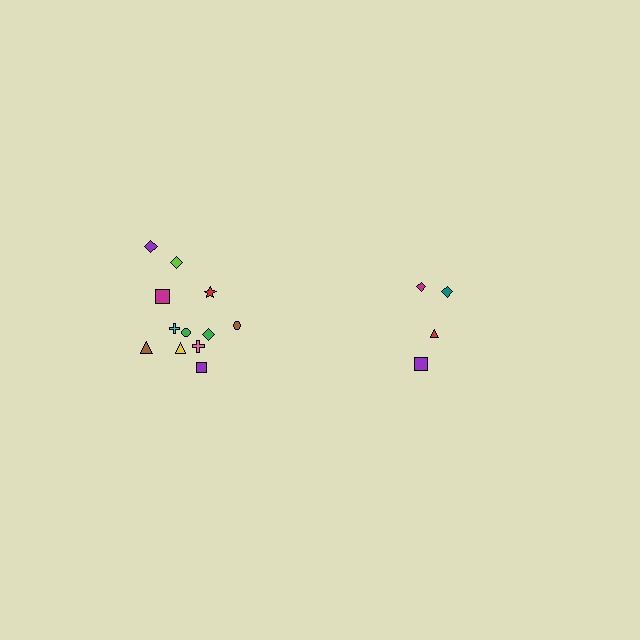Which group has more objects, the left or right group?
The left group.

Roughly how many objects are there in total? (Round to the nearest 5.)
Roughly 15 objects in total.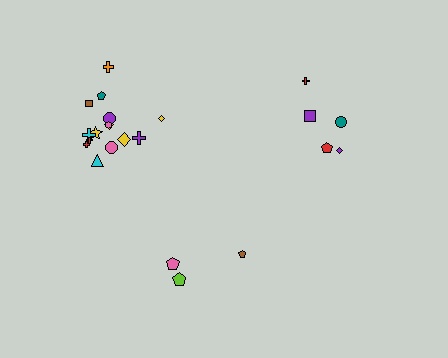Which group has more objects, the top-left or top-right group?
The top-left group.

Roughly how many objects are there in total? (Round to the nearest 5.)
Roughly 25 objects in total.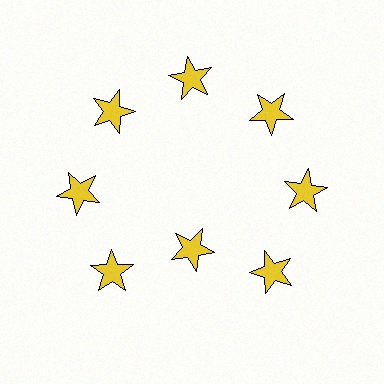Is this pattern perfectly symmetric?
No. The 8 yellow stars are arranged in a ring, but one element near the 6 o'clock position is pulled inward toward the center, breaking the 8-fold rotational symmetry.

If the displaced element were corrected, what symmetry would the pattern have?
It would have 8-fold rotational symmetry — the pattern would map onto itself every 45 degrees.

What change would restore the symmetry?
The symmetry would be restored by moving it outward, back onto the ring so that all 8 stars sit at equal angles and equal distance from the center.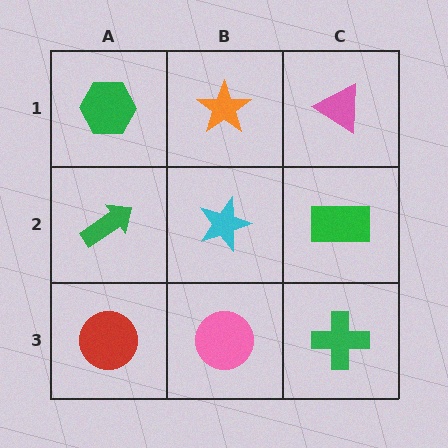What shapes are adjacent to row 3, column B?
A cyan star (row 2, column B), a red circle (row 3, column A), a green cross (row 3, column C).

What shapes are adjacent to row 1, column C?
A green rectangle (row 2, column C), an orange star (row 1, column B).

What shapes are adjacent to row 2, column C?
A pink triangle (row 1, column C), a green cross (row 3, column C), a cyan star (row 2, column B).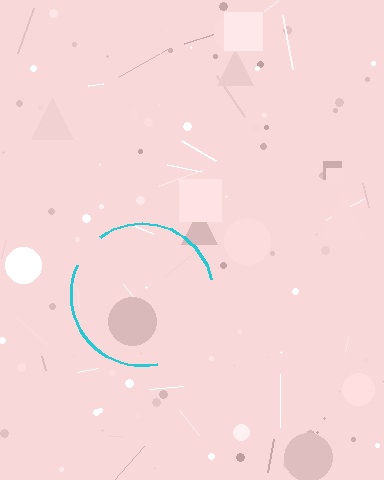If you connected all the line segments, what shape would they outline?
They would outline a circle.